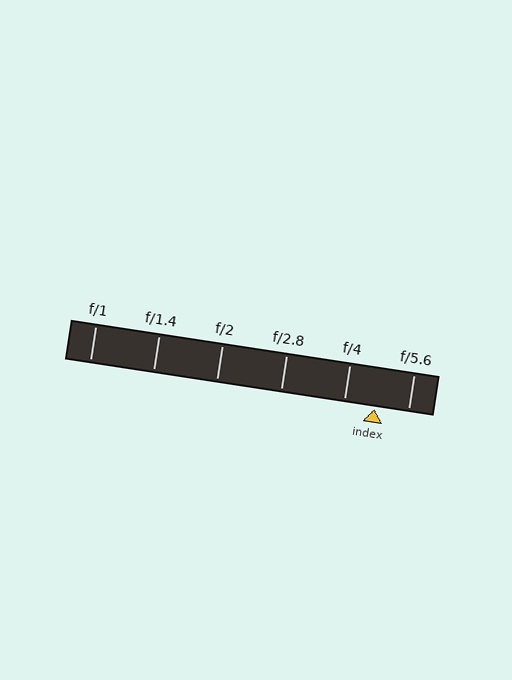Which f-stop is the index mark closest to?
The index mark is closest to f/4.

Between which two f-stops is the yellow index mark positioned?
The index mark is between f/4 and f/5.6.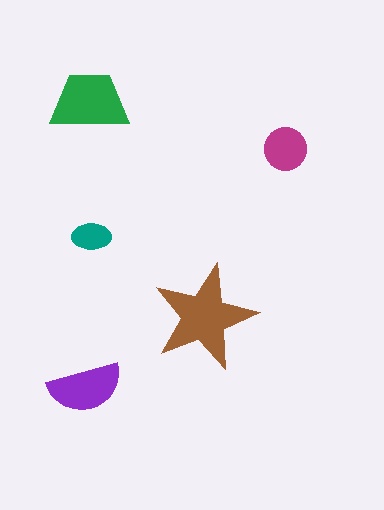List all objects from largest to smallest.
The brown star, the green trapezoid, the purple semicircle, the magenta circle, the teal ellipse.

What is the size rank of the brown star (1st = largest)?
1st.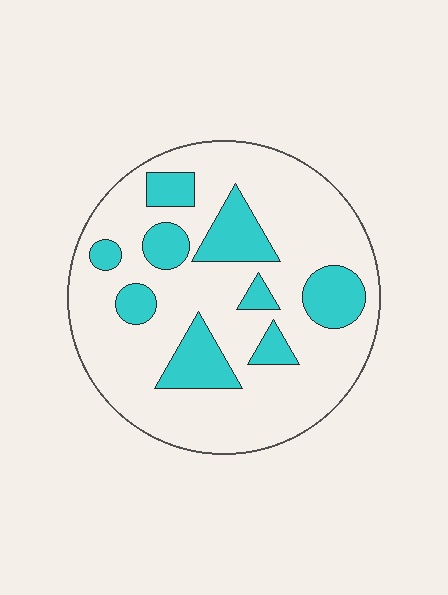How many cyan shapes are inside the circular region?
9.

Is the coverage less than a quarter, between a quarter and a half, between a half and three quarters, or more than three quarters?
Less than a quarter.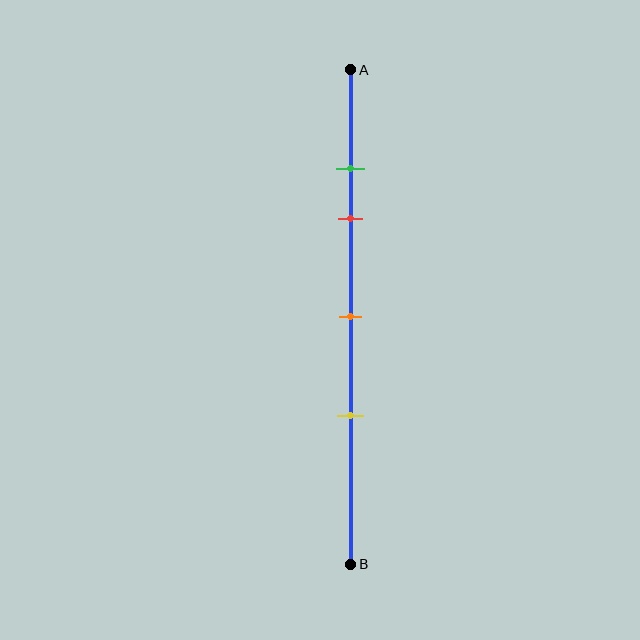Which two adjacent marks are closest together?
The green and red marks are the closest adjacent pair.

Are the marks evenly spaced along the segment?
No, the marks are not evenly spaced.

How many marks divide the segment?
There are 4 marks dividing the segment.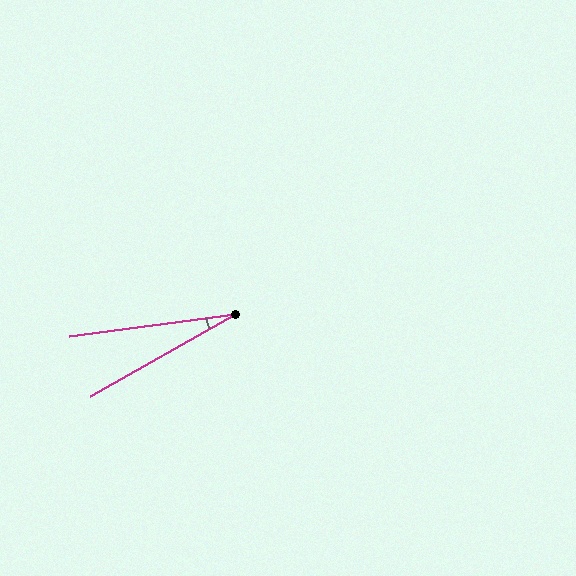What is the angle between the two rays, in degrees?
Approximately 22 degrees.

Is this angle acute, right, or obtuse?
It is acute.